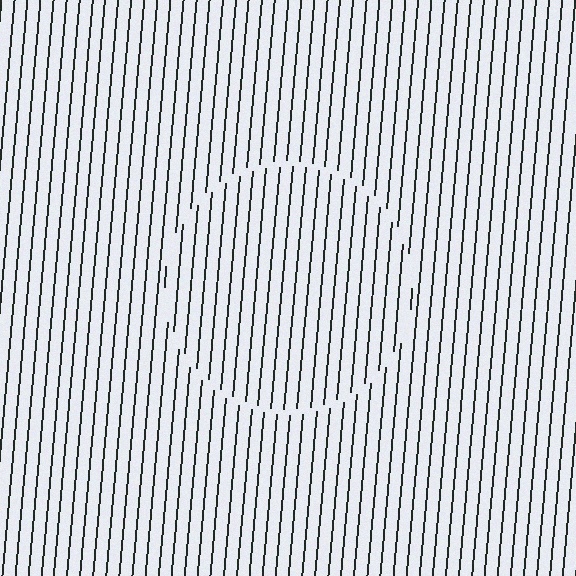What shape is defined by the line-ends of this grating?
An illusory circle. The interior of the shape contains the same grating, shifted by half a period — the contour is defined by the phase discontinuity where line-ends from the inner and outer gratings abut.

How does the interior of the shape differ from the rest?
The interior of the shape contains the same grating, shifted by half a period — the contour is defined by the phase discontinuity where line-ends from the inner and outer gratings abut.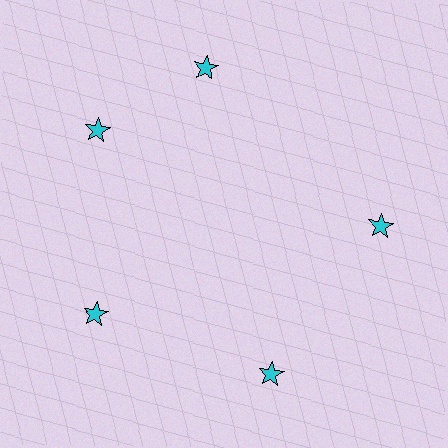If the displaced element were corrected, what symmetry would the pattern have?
It would have 5-fold rotational symmetry — the pattern would map onto itself every 72 degrees.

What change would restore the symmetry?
The symmetry would be restored by rotating it back into even spacing with its neighbors so that all 5 stars sit at equal angles and equal distance from the center.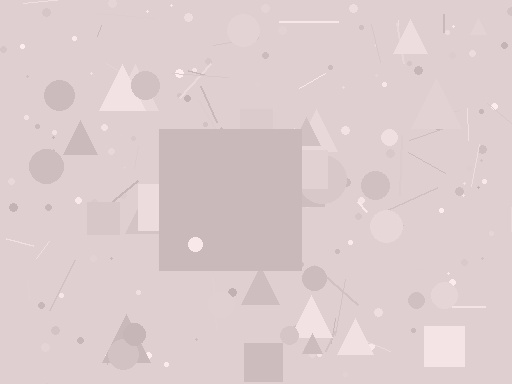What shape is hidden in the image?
A square is hidden in the image.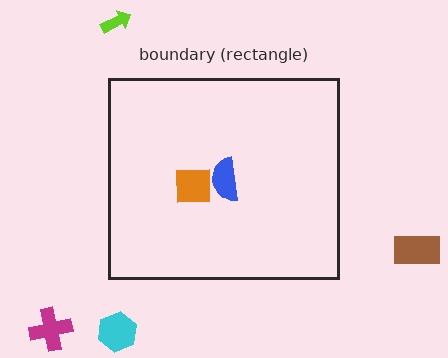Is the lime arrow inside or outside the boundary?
Outside.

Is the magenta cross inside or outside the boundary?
Outside.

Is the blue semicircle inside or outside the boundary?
Inside.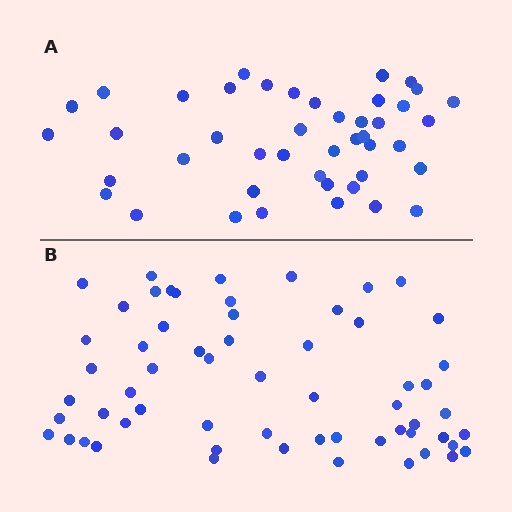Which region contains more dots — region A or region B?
Region B (the bottom region) has more dots.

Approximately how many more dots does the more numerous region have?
Region B has approximately 15 more dots than region A.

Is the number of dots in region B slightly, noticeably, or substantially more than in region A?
Region B has noticeably more, but not dramatically so. The ratio is roughly 1.4 to 1.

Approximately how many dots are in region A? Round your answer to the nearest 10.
About 40 dots. (The exact count is 44, which rounds to 40.)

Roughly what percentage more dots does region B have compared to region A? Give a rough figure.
About 35% more.